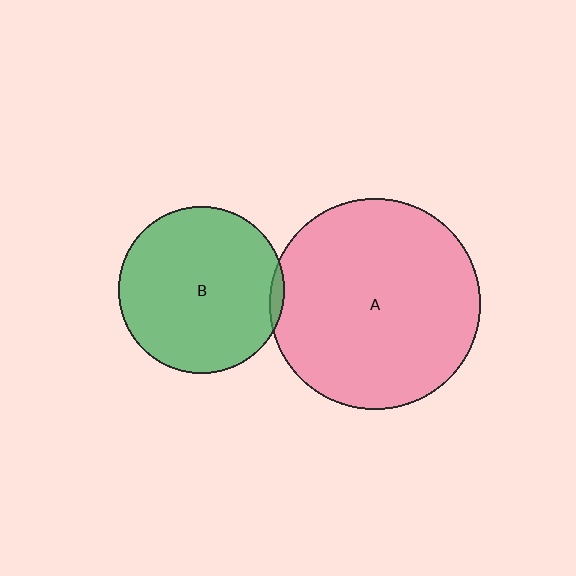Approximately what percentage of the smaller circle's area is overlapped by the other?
Approximately 5%.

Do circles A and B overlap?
Yes.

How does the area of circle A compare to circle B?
Approximately 1.6 times.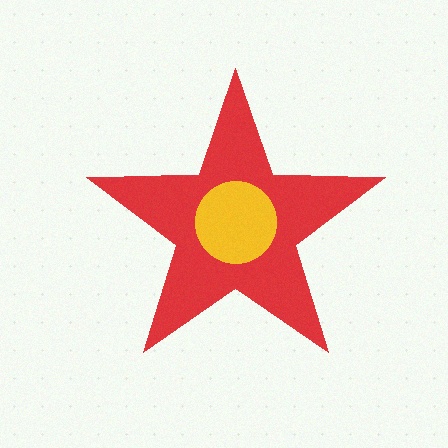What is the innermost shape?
The yellow circle.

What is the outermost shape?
The red star.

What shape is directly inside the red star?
The yellow circle.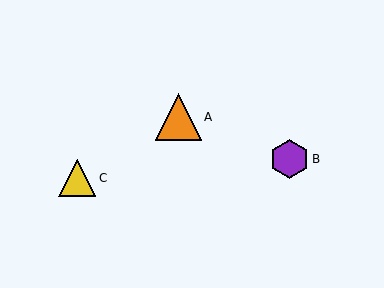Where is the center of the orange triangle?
The center of the orange triangle is at (178, 117).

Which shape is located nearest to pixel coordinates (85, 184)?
The yellow triangle (labeled C) at (77, 178) is nearest to that location.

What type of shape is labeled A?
Shape A is an orange triangle.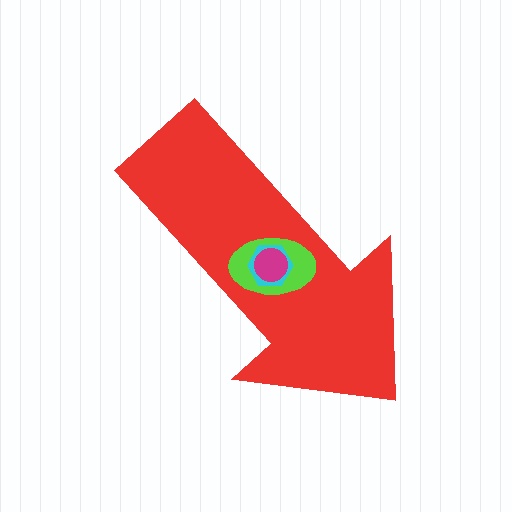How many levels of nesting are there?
4.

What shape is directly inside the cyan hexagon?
The magenta circle.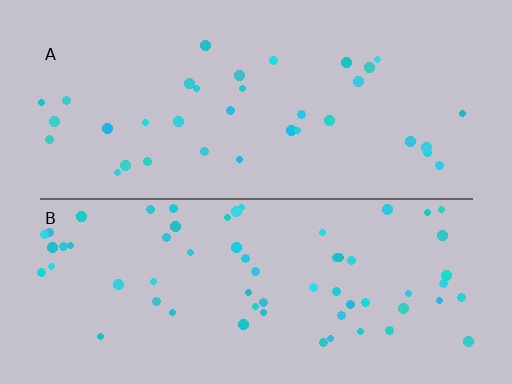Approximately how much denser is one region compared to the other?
Approximately 1.9× — region B over region A.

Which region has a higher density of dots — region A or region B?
B (the bottom).